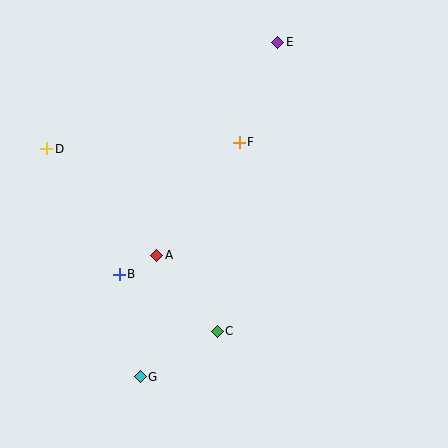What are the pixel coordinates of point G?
Point G is at (140, 377).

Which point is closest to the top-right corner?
Point E is closest to the top-right corner.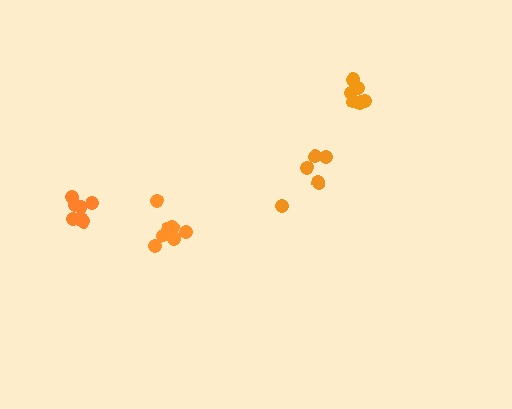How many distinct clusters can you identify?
There are 4 distinct clusters.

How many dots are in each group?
Group 1: 7 dots, Group 2: 7 dots, Group 3: 7 dots, Group 4: 5 dots (26 total).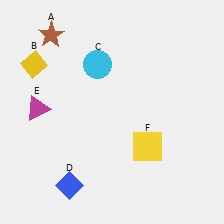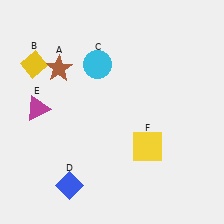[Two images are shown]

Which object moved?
The brown star (A) moved down.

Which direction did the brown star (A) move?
The brown star (A) moved down.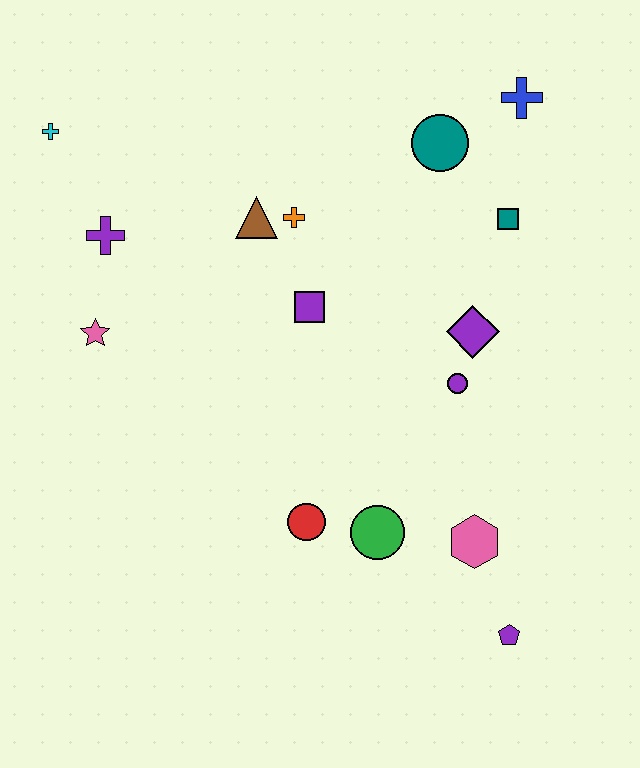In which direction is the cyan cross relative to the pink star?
The cyan cross is above the pink star.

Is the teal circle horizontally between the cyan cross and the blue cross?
Yes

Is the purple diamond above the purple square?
No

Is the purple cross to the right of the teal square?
No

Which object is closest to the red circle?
The green circle is closest to the red circle.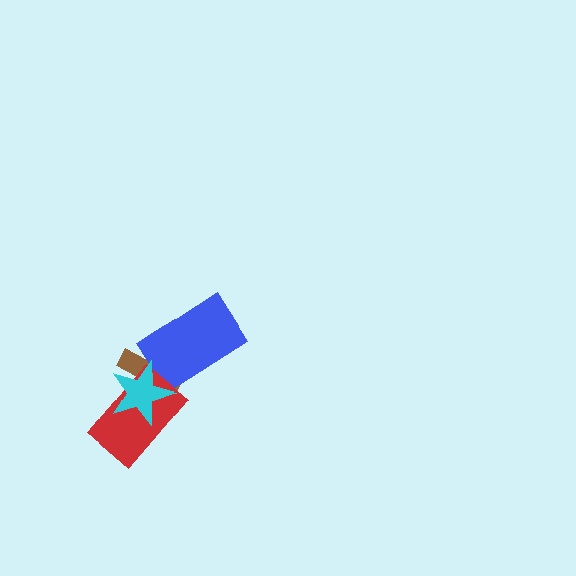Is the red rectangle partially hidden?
Yes, it is partially covered by another shape.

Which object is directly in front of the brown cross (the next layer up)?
The blue rectangle is directly in front of the brown cross.